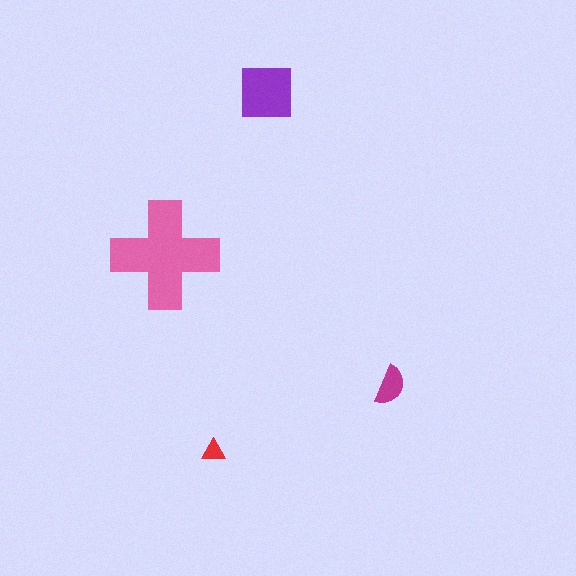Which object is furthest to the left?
The pink cross is leftmost.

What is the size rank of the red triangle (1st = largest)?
4th.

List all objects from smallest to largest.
The red triangle, the magenta semicircle, the purple square, the pink cross.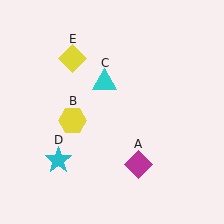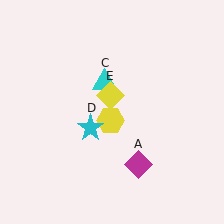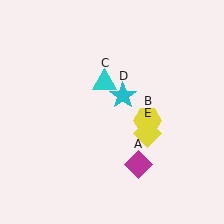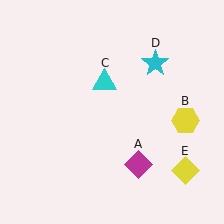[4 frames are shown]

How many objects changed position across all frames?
3 objects changed position: yellow hexagon (object B), cyan star (object D), yellow diamond (object E).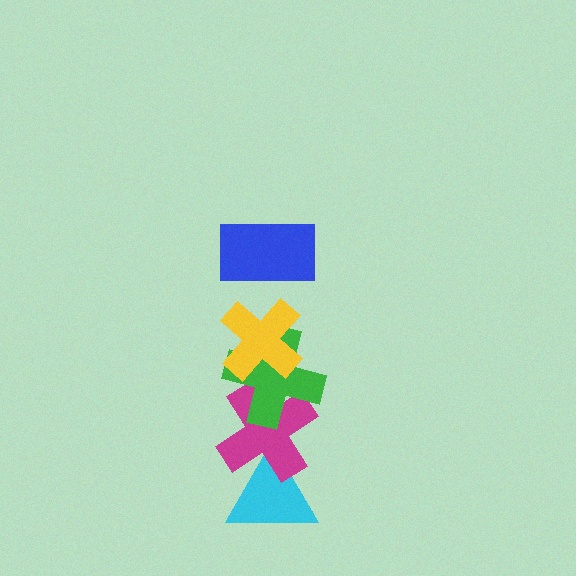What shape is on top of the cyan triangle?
The magenta cross is on top of the cyan triangle.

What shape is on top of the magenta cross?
The green cross is on top of the magenta cross.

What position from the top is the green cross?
The green cross is 3rd from the top.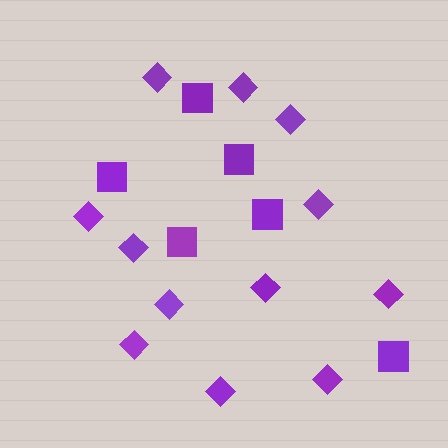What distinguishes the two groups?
There are 2 groups: one group of diamonds (12) and one group of squares (6).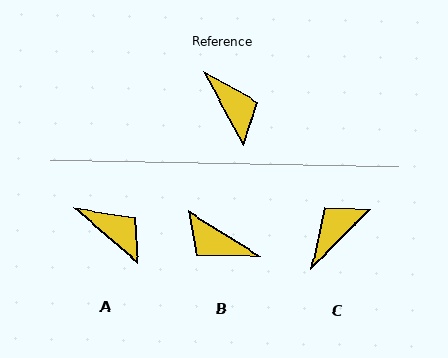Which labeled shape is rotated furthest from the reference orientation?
B, about 151 degrees away.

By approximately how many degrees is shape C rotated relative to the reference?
Approximately 107 degrees counter-clockwise.